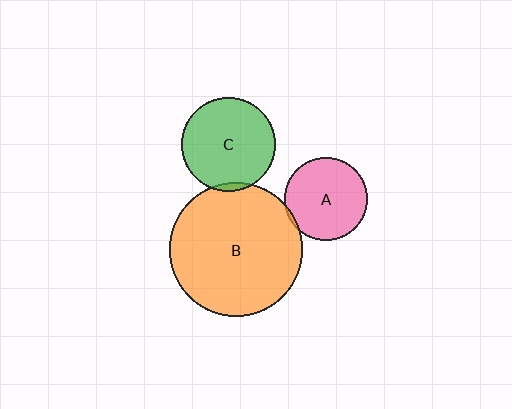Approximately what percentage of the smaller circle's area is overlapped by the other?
Approximately 5%.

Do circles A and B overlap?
Yes.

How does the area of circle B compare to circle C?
Approximately 2.0 times.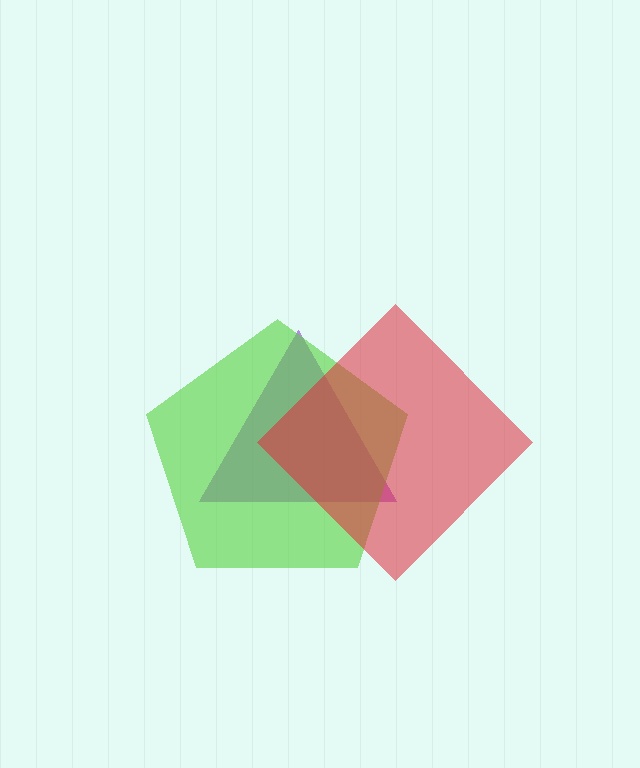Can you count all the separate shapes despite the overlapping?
Yes, there are 3 separate shapes.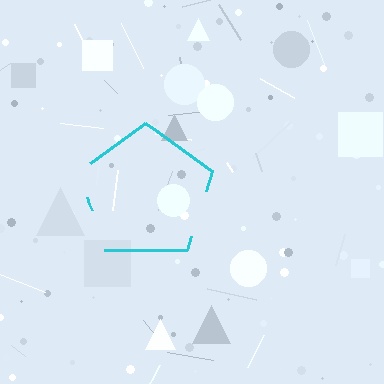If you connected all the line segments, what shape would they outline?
They would outline a pentagon.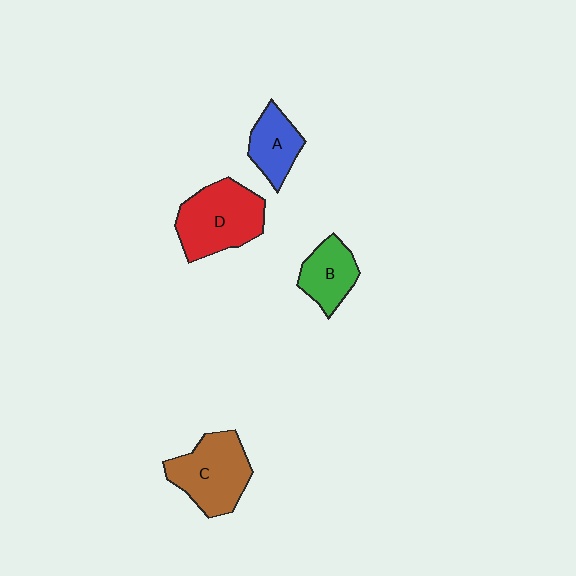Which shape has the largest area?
Shape D (red).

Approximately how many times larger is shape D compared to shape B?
Approximately 1.7 times.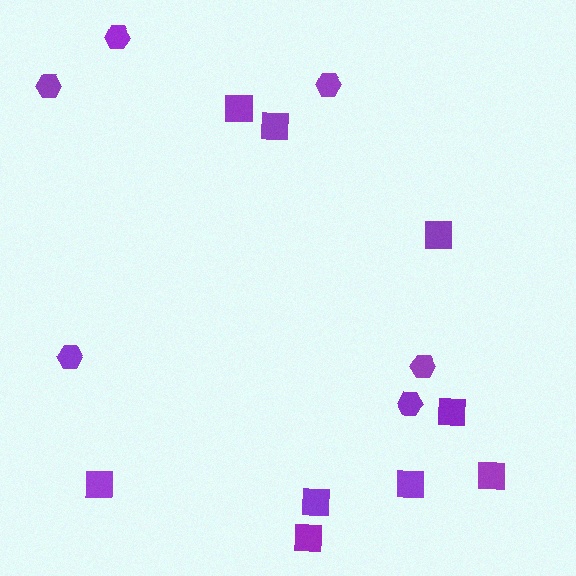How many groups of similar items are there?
There are 2 groups: one group of hexagons (6) and one group of squares (9).